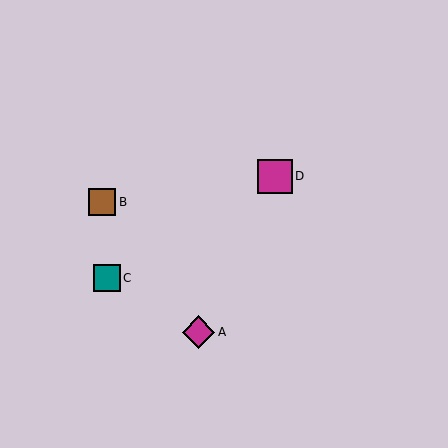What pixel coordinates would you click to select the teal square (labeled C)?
Click at (107, 278) to select the teal square C.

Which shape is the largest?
The magenta square (labeled D) is the largest.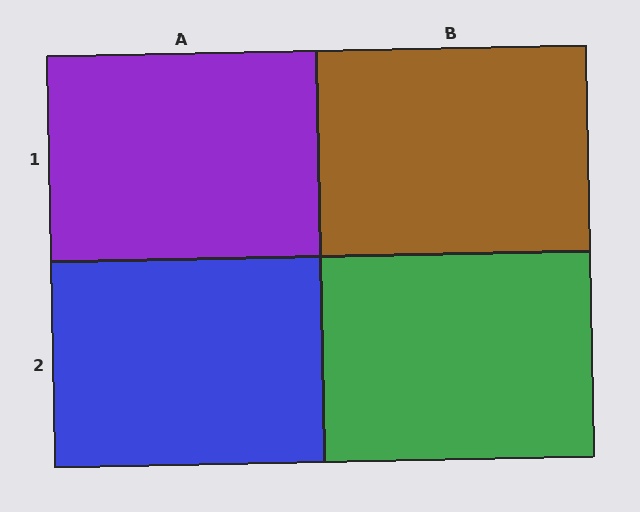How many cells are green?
1 cell is green.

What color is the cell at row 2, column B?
Green.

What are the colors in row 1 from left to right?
Purple, brown.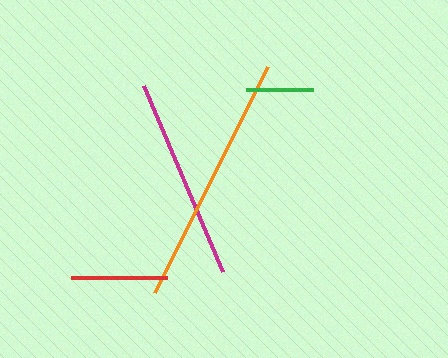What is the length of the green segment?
The green segment is approximately 67 pixels long.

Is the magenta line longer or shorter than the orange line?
The orange line is longer than the magenta line.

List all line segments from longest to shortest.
From longest to shortest: orange, magenta, red, green.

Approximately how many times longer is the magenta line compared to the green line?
The magenta line is approximately 3.0 times the length of the green line.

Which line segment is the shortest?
The green line is the shortest at approximately 67 pixels.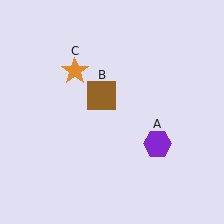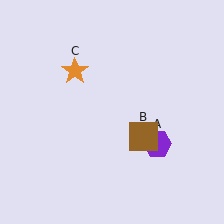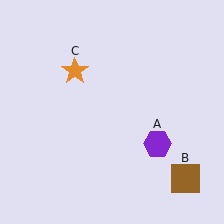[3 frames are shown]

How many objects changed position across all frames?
1 object changed position: brown square (object B).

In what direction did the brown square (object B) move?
The brown square (object B) moved down and to the right.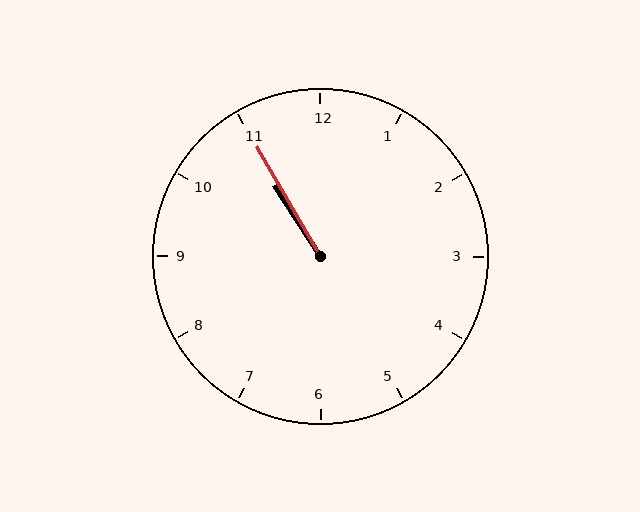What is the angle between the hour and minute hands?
Approximately 2 degrees.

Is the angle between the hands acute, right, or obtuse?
It is acute.